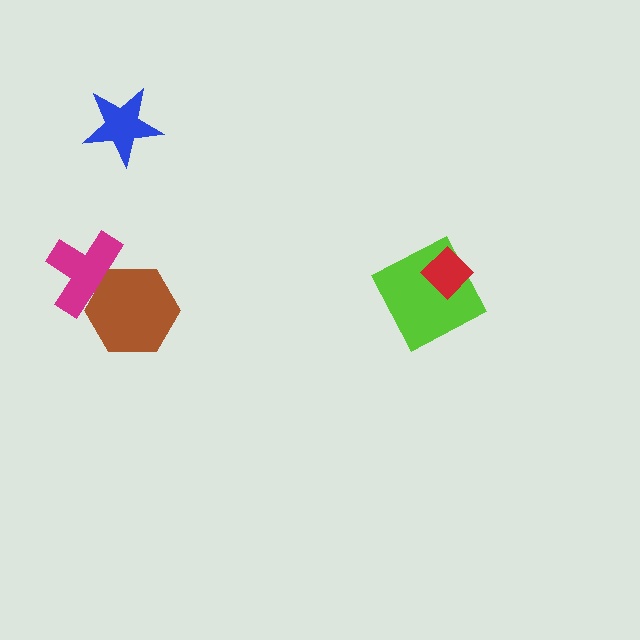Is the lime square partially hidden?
Yes, it is partially covered by another shape.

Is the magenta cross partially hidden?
Yes, it is partially covered by another shape.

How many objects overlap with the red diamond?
1 object overlaps with the red diamond.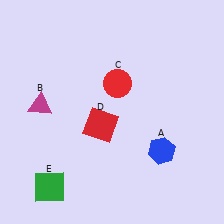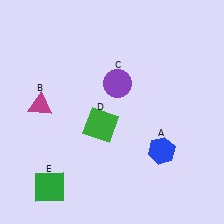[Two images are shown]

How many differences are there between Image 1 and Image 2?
There are 2 differences between the two images.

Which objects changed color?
C changed from red to purple. D changed from red to green.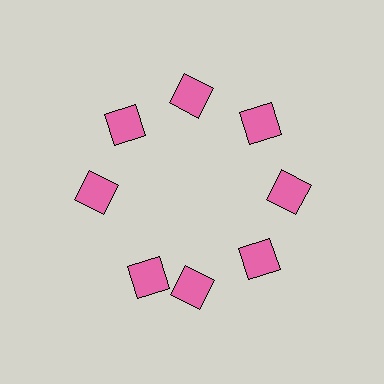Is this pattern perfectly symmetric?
No. The 8 pink diamonds are arranged in a ring, but one element near the 8 o'clock position is rotated out of alignment along the ring, breaking the 8-fold rotational symmetry.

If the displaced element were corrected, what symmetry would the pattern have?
It would have 8-fold rotational symmetry — the pattern would map onto itself every 45 degrees.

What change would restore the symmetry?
The symmetry would be restored by rotating it back into even spacing with its neighbors so that all 8 diamonds sit at equal angles and equal distance from the center.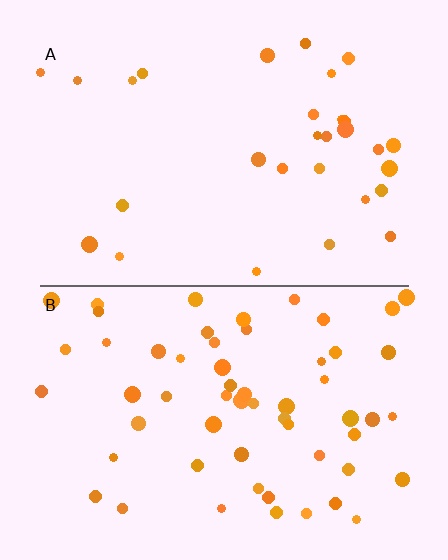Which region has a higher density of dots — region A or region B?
B (the bottom).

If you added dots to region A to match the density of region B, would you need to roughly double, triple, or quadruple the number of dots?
Approximately double.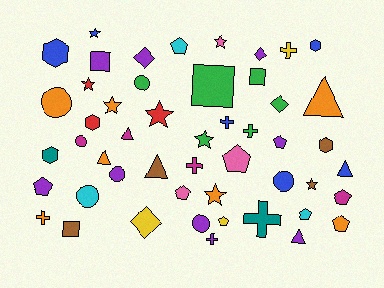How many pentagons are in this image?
There are 9 pentagons.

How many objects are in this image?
There are 50 objects.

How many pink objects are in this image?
There are 3 pink objects.